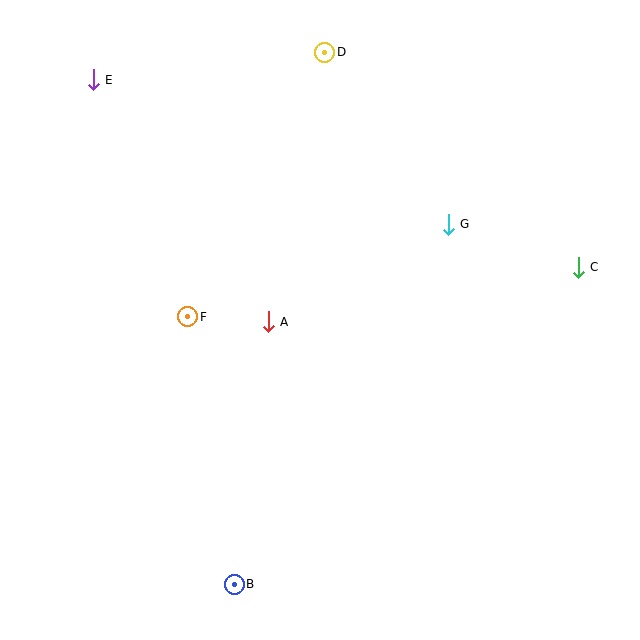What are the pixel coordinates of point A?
Point A is at (268, 322).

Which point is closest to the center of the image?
Point A at (268, 322) is closest to the center.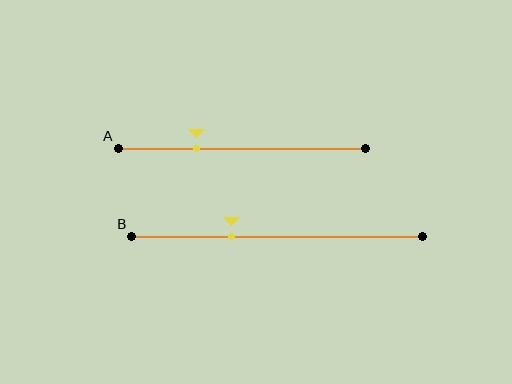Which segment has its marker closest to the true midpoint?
Segment B has its marker closest to the true midpoint.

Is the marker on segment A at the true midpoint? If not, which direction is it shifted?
No, the marker on segment A is shifted to the left by about 18% of the segment length.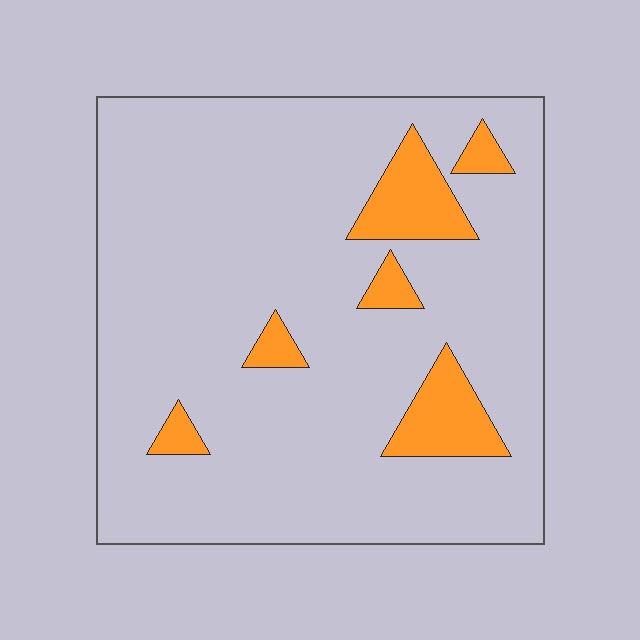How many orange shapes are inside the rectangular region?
6.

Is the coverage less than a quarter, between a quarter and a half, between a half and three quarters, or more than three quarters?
Less than a quarter.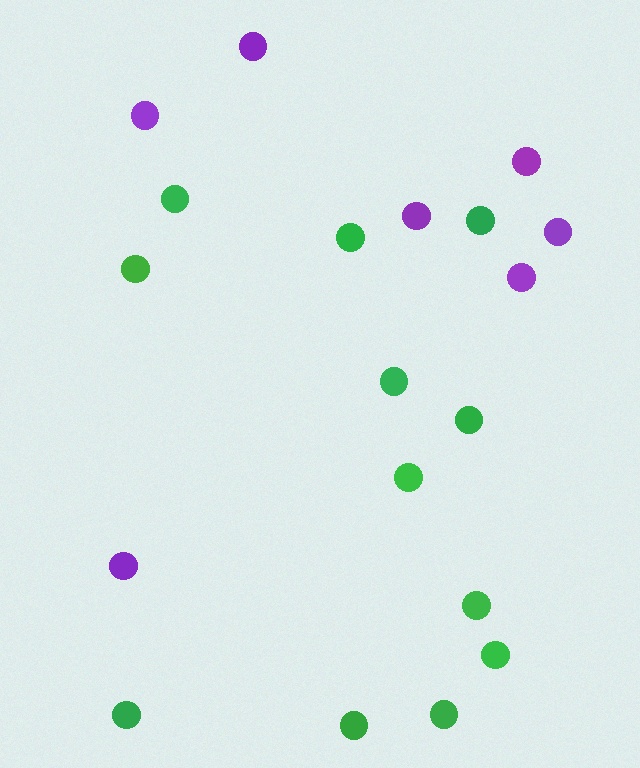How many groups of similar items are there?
There are 2 groups: one group of purple circles (7) and one group of green circles (12).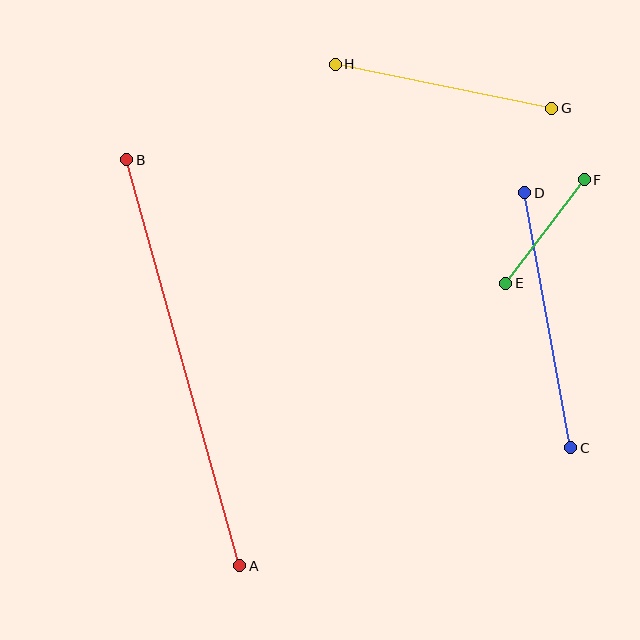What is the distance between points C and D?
The distance is approximately 259 pixels.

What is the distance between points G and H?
The distance is approximately 221 pixels.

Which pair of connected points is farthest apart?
Points A and B are farthest apart.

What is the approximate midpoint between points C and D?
The midpoint is at approximately (548, 320) pixels.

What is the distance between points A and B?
The distance is approximately 421 pixels.